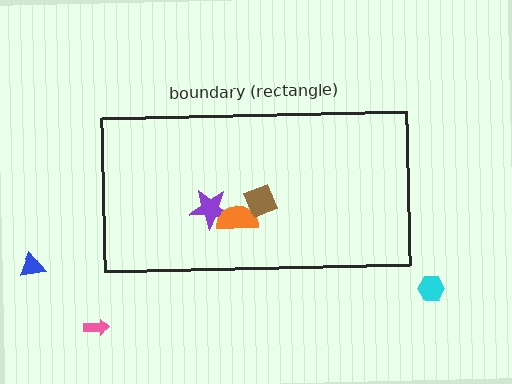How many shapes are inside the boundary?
3 inside, 3 outside.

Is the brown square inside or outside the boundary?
Inside.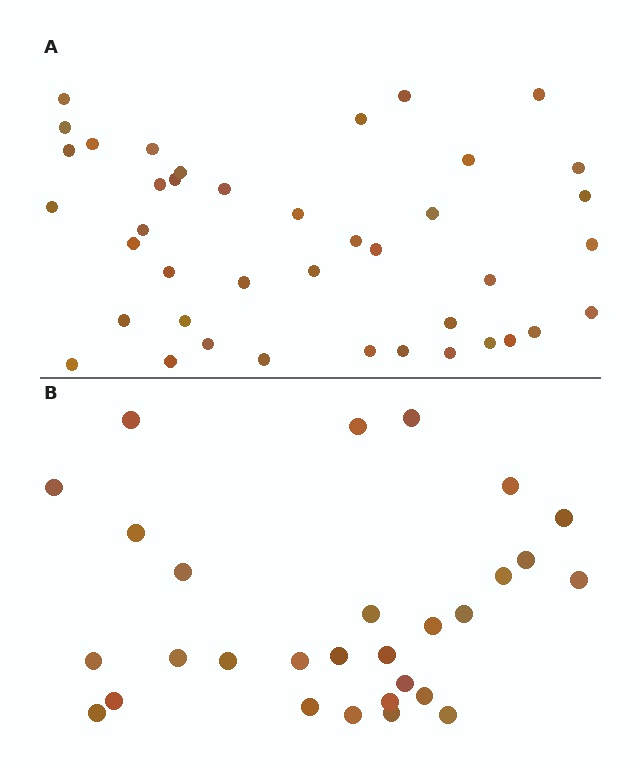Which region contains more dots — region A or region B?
Region A (the top region) has more dots.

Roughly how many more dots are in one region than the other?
Region A has roughly 12 or so more dots than region B.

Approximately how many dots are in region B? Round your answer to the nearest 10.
About 30 dots. (The exact count is 29, which rounds to 30.)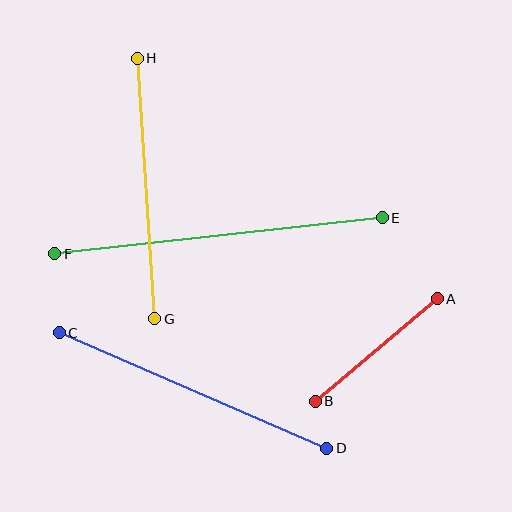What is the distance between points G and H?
The distance is approximately 261 pixels.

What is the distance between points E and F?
The distance is approximately 329 pixels.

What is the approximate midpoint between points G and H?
The midpoint is at approximately (146, 188) pixels.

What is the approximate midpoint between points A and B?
The midpoint is at approximately (376, 350) pixels.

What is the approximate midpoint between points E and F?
The midpoint is at approximately (218, 236) pixels.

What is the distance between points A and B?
The distance is approximately 159 pixels.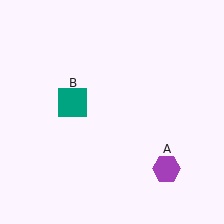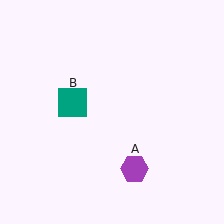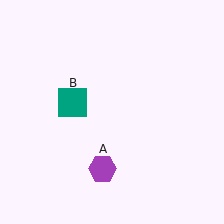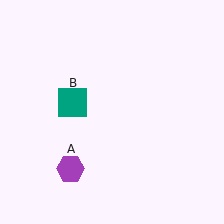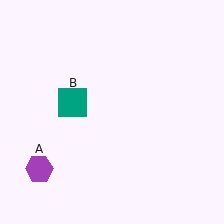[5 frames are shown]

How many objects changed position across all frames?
1 object changed position: purple hexagon (object A).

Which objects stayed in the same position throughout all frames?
Teal square (object B) remained stationary.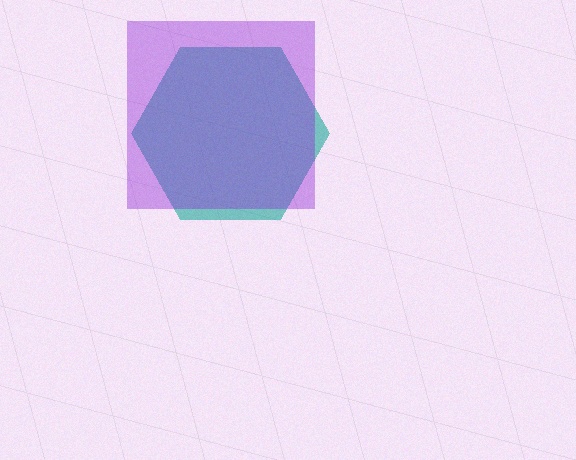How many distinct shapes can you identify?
There are 2 distinct shapes: a teal hexagon, a purple square.